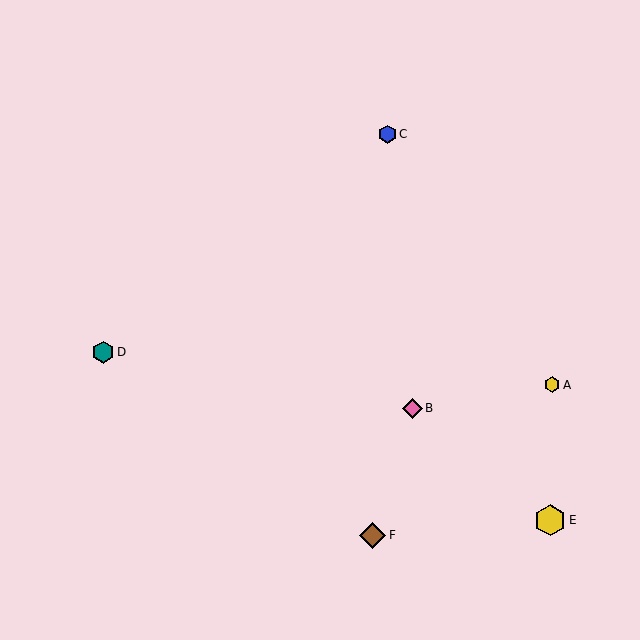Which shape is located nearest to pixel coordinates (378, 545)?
The brown diamond (labeled F) at (373, 535) is nearest to that location.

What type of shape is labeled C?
Shape C is a blue hexagon.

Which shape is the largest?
The yellow hexagon (labeled E) is the largest.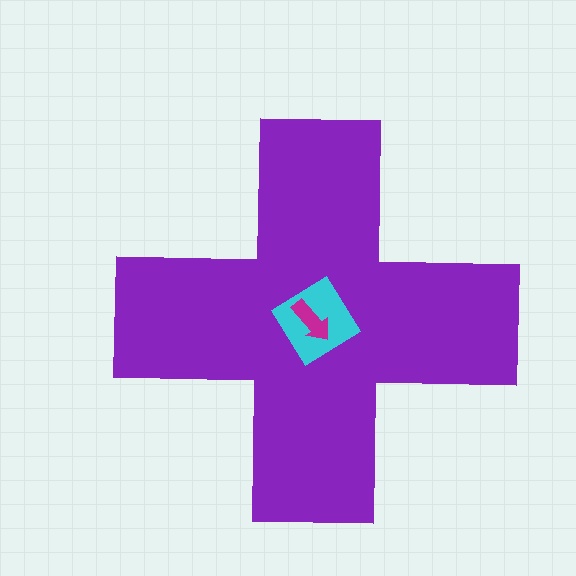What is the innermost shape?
The magenta arrow.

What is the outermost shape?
The purple cross.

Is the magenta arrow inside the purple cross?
Yes.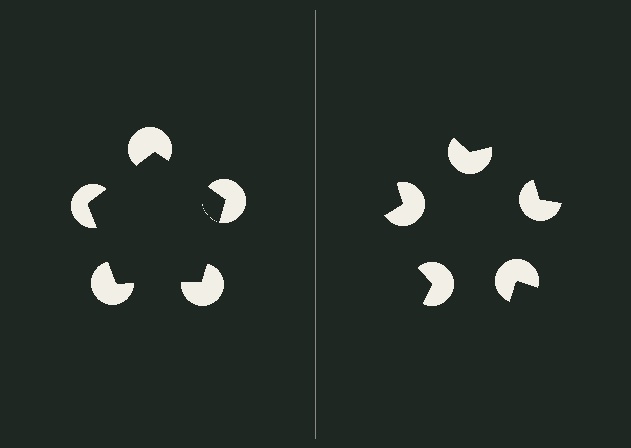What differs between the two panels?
The pac-man discs are positioned identically on both sides; only the wedge orientations differ. On the left they align to a pentagon; on the right they are misaligned.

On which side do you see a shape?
An illusory pentagon appears on the left side. On the right side the wedge cuts are rotated, so no coherent shape forms.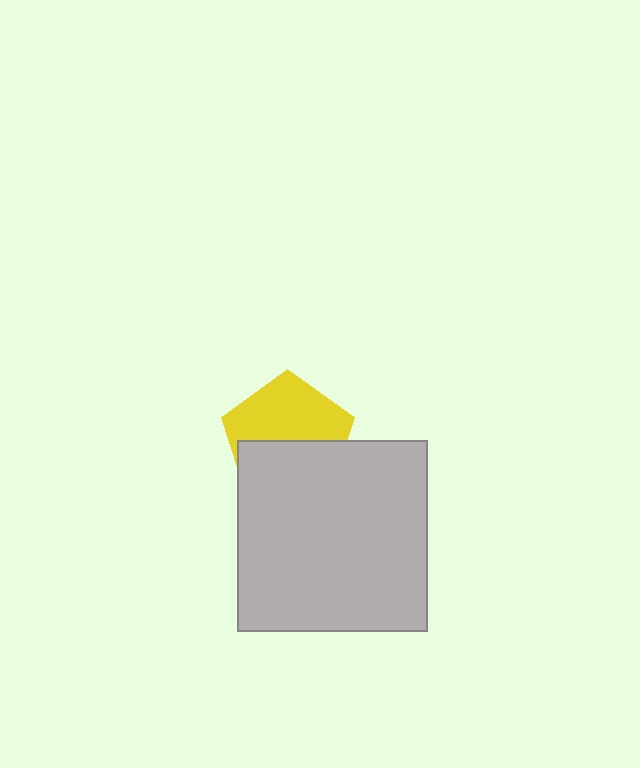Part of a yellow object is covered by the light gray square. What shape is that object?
It is a pentagon.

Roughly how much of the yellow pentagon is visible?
About half of it is visible (roughly 53%).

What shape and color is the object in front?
The object in front is a light gray square.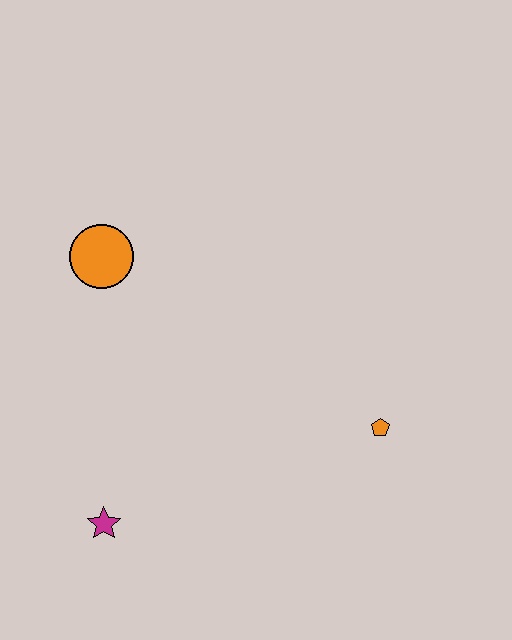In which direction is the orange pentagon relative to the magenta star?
The orange pentagon is to the right of the magenta star.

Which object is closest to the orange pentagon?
The magenta star is closest to the orange pentagon.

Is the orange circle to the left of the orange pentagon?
Yes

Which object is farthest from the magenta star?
The orange pentagon is farthest from the magenta star.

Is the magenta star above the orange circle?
No